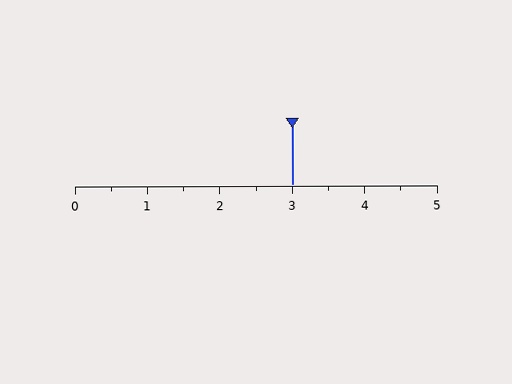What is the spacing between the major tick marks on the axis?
The major ticks are spaced 1 apart.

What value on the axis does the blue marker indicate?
The marker indicates approximately 3.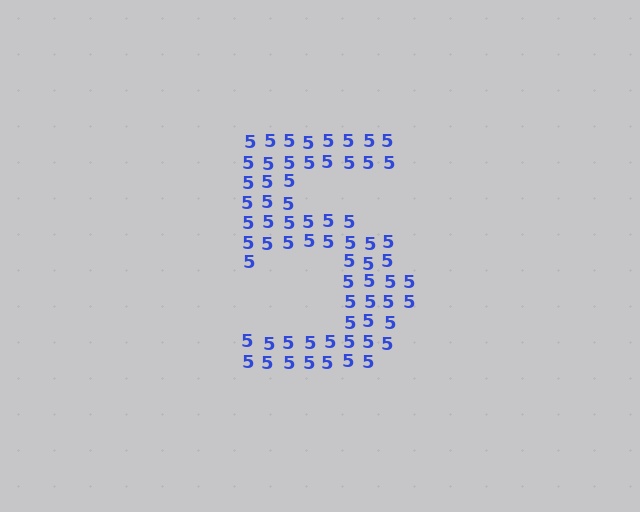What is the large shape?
The large shape is the digit 5.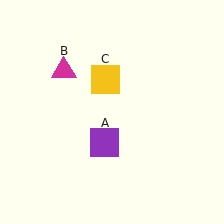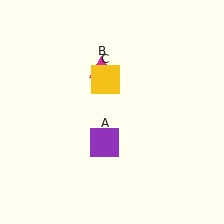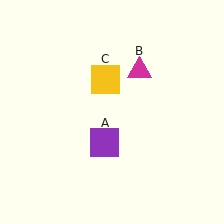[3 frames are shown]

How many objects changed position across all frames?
1 object changed position: magenta triangle (object B).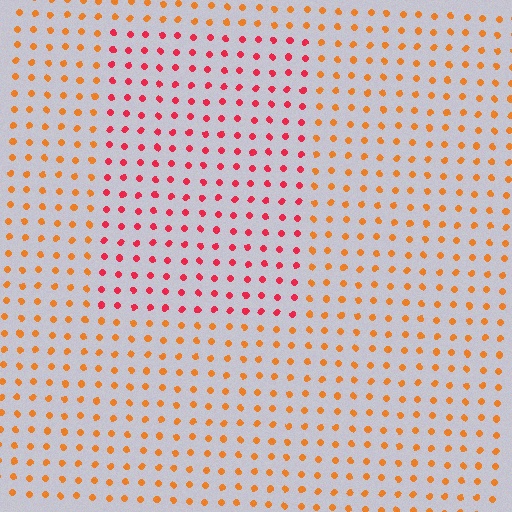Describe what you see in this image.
The image is filled with small orange elements in a uniform arrangement. A rectangle-shaped region is visible where the elements are tinted to a slightly different hue, forming a subtle color boundary.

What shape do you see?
I see a rectangle.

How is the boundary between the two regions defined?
The boundary is defined purely by a slight shift in hue (about 38 degrees). Spacing, size, and orientation are identical on both sides.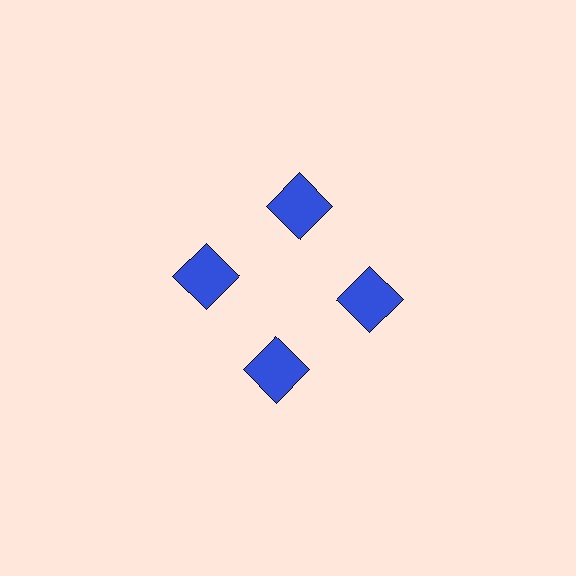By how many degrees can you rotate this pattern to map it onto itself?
The pattern maps onto itself every 90 degrees of rotation.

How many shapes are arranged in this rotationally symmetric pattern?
There are 4 shapes, arranged in 4 groups of 1.